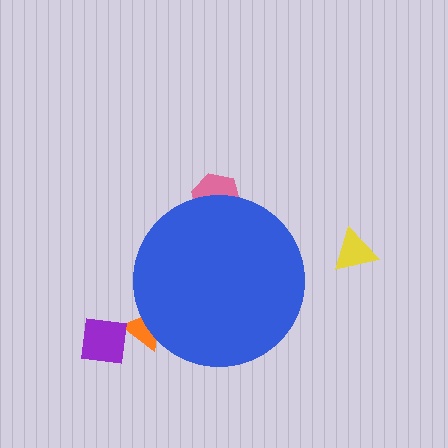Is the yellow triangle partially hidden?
No, the yellow triangle is fully visible.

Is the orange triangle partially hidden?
Yes, the orange triangle is partially hidden behind the blue circle.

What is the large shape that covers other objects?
A blue circle.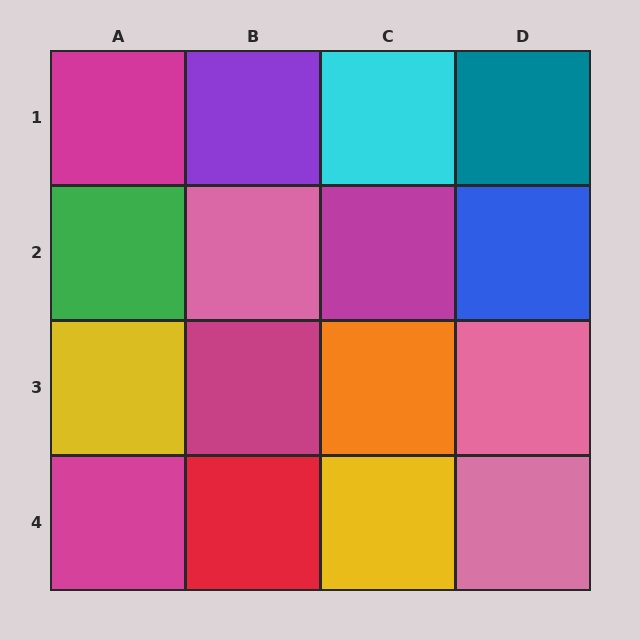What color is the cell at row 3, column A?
Yellow.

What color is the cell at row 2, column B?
Pink.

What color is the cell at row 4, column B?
Red.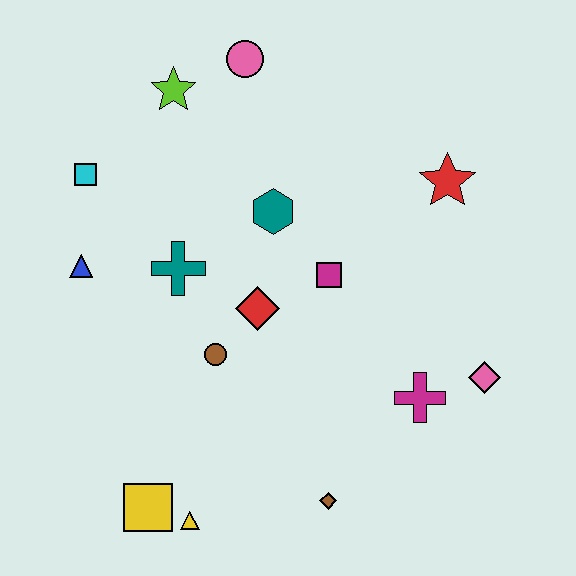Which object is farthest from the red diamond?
The pink circle is farthest from the red diamond.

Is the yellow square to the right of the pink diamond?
No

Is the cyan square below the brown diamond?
No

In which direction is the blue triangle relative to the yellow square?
The blue triangle is above the yellow square.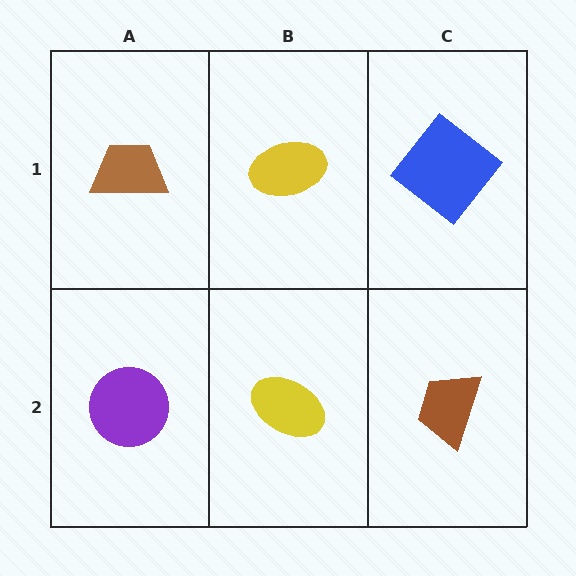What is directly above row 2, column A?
A brown trapezoid.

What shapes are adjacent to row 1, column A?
A purple circle (row 2, column A), a yellow ellipse (row 1, column B).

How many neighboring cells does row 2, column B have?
3.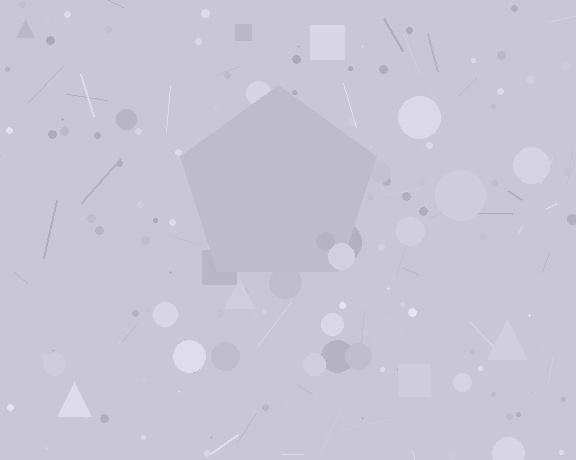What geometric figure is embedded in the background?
A pentagon is embedded in the background.